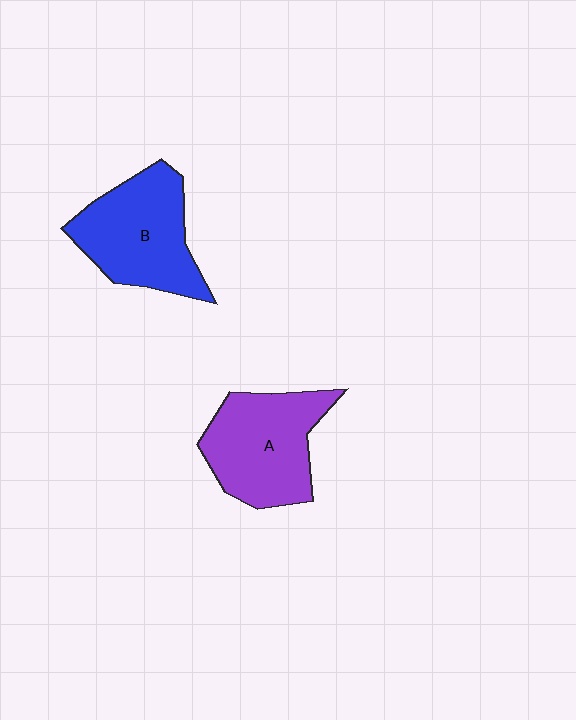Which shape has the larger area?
Shape B (blue).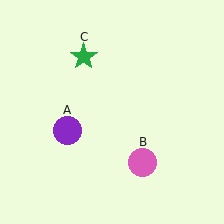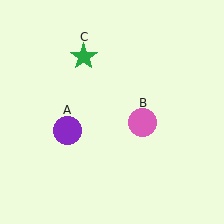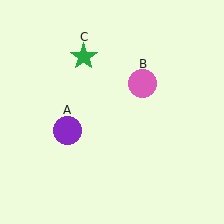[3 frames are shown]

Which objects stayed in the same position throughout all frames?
Purple circle (object A) and green star (object C) remained stationary.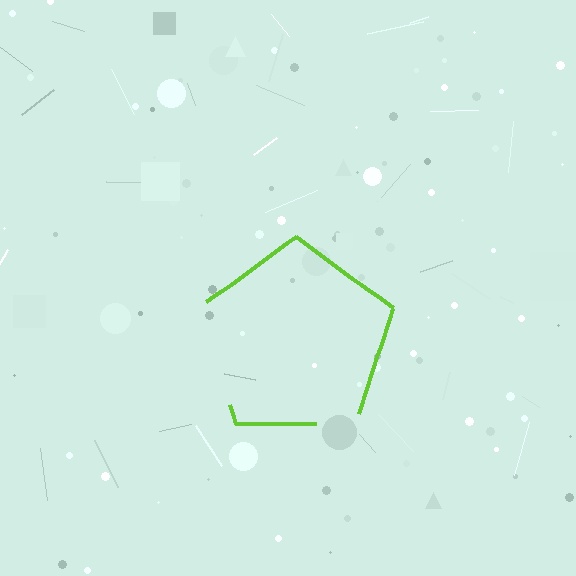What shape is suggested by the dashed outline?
The dashed outline suggests a pentagon.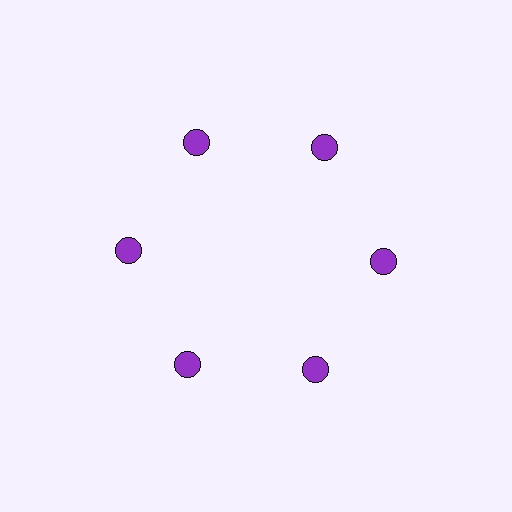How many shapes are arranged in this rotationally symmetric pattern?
There are 6 shapes, arranged in 6 groups of 1.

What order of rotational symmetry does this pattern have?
This pattern has 6-fold rotational symmetry.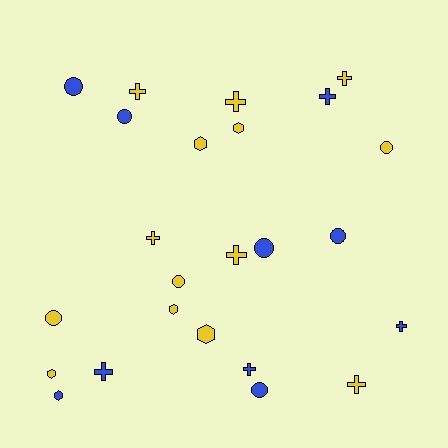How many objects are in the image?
There are 24 objects.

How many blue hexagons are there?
There is 1 blue hexagon.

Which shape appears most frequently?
Cross, with 10 objects.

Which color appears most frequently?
Yellow, with 14 objects.